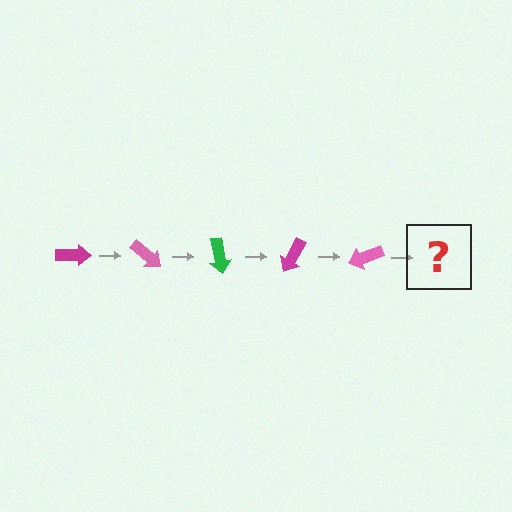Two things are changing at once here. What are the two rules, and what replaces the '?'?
The two rules are that it rotates 40 degrees each step and the color cycles through magenta, pink, and green. The '?' should be a green arrow, rotated 200 degrees from the start.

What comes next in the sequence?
The next element should be a green arrow, rotated 200 degrees from the start.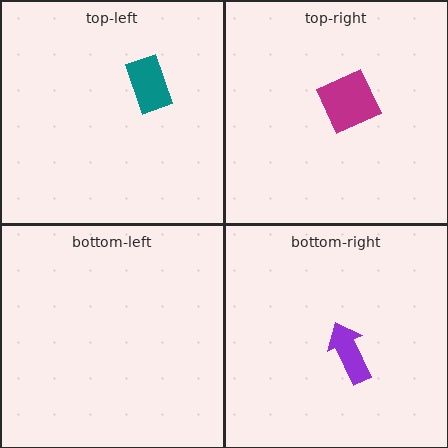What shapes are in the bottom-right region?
The purple arrow.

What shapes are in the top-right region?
The magenta diamond.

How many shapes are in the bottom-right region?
1.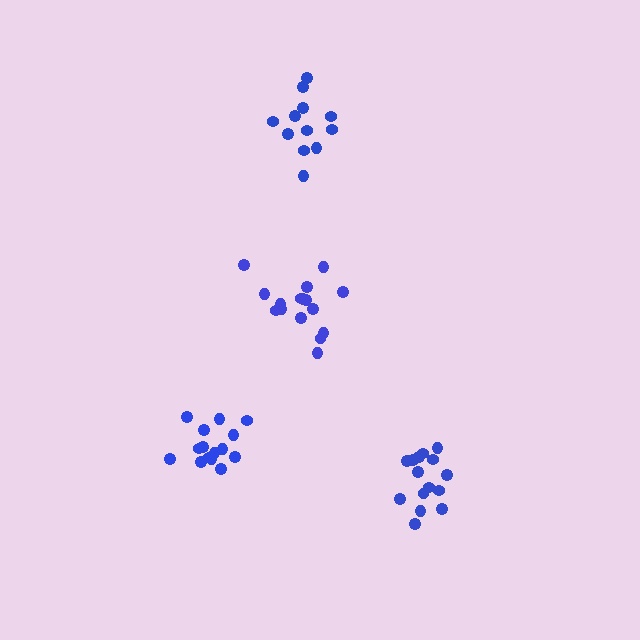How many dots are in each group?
Group 1: 15 dots, Group 2: 15 dots, Group 3: 16 dots, Group 4: 12 dots (58 total).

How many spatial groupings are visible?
There are 4 spatial groupings.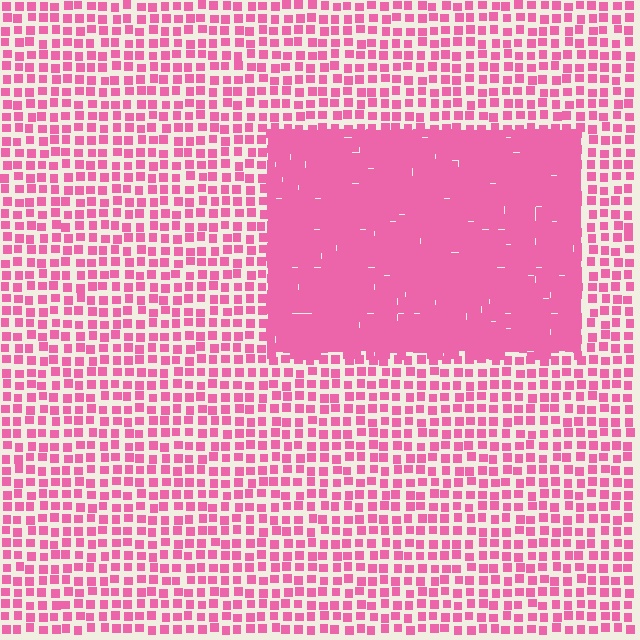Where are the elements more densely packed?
The elements are more densely packed inside the rectangle boundary.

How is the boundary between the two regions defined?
The boundary is defined by a change in element density (approximately 2.6x ratio). All elements are the same color, size, and shape.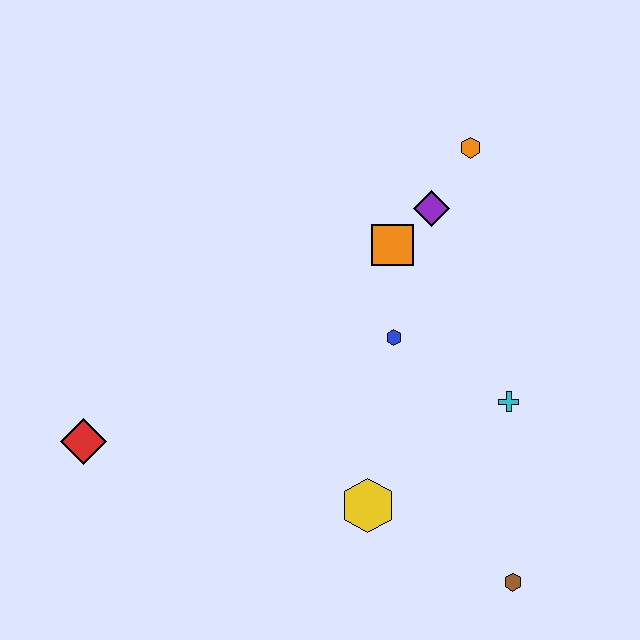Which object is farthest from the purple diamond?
The red diamond is farthest from the purple diamond.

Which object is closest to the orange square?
The purple diamond is closest to the orange square.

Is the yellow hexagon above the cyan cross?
No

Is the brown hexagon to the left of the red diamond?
No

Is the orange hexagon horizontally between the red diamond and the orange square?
No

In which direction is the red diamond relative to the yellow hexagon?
The red diamond is to the left of the yellow hexagon.